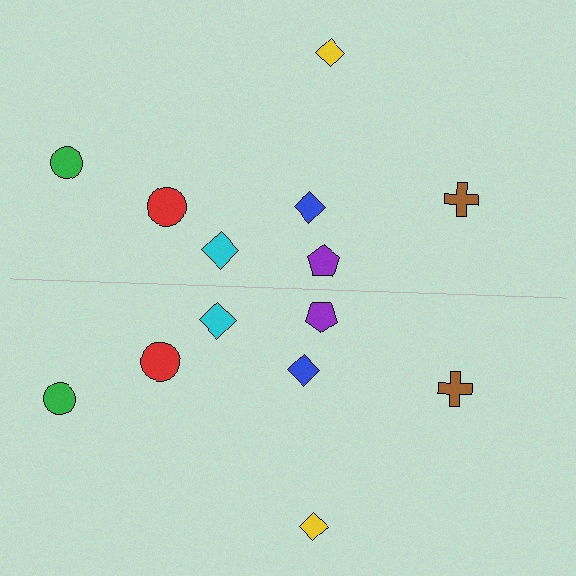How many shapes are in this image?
There are 14 shapes in this image.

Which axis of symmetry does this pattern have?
The pattern has a horizontal axis of symmetry running through the center of the image.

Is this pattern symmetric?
Yes, this pattern has bilateral (reflection) symmetry.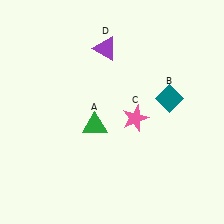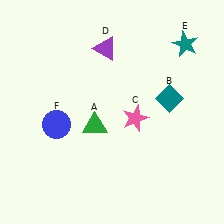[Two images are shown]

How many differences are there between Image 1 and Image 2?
There are 2 differences between the two images.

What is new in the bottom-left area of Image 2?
A blue circle (F) was added in the bottom-left area of Image 2.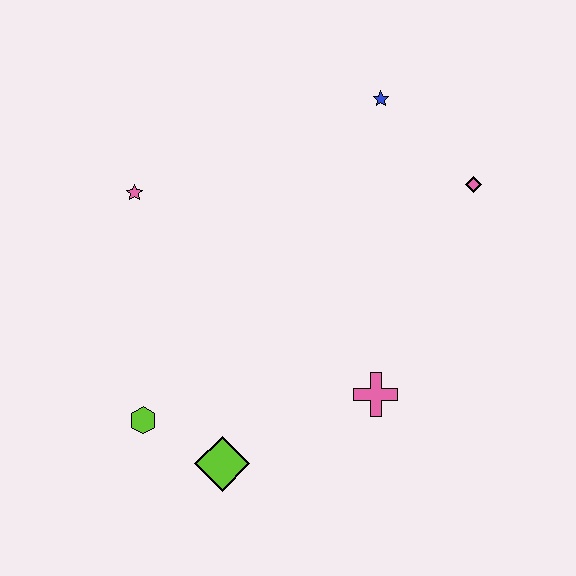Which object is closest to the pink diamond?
The blue star is closest to the pink diamond.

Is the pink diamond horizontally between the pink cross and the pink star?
No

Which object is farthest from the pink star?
The pink diamond is farthest from the pink star.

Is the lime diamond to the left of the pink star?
No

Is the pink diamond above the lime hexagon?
Yes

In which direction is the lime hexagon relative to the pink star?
The lime hexagon is below the pink star.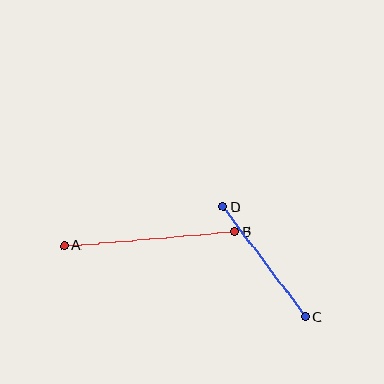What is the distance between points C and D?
The distance is approximately 137 pixels.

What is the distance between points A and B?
The distance is approximately 171 pixels.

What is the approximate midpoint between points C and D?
The midpoint is at approximately (265, 262) pixels.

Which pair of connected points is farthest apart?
Points A and B are farthest apart.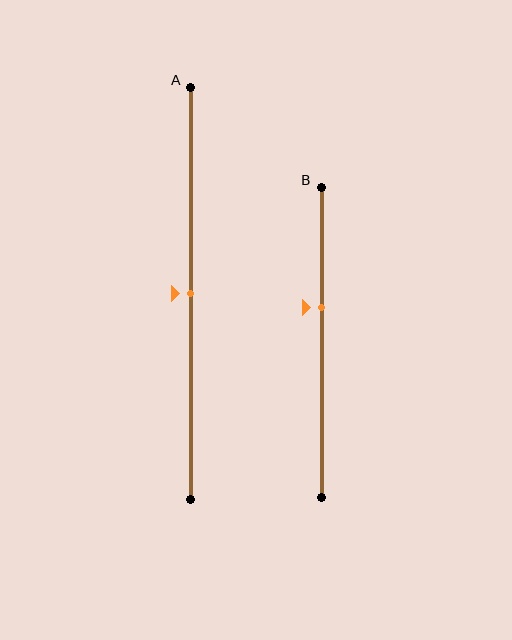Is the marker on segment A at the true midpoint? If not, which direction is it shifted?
Yes, the marker on segment A is at the true midpoint.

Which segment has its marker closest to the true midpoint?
Segment A has its marker closest to the true midpoint.